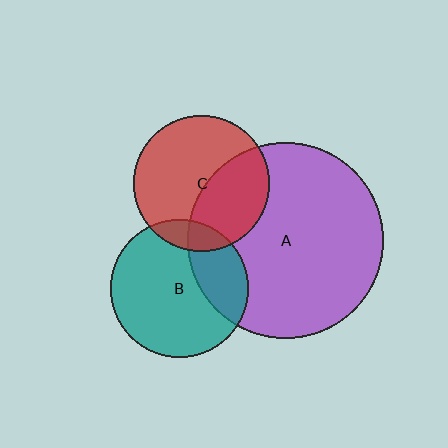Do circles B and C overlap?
Yes.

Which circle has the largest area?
Circle A (purple).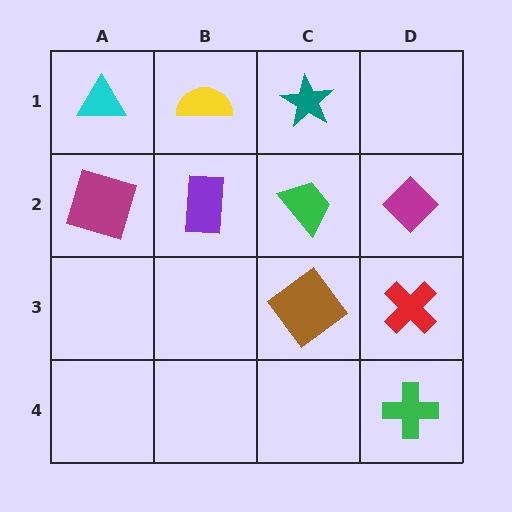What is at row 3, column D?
A red cross.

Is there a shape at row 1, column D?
No, that cell is empty.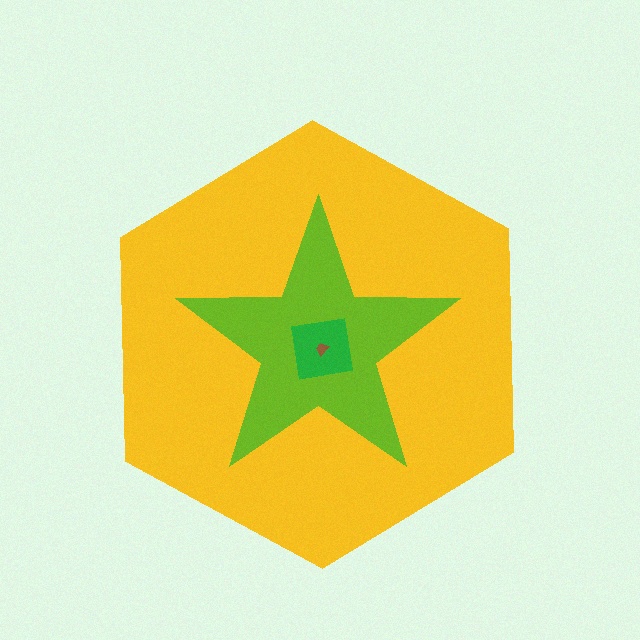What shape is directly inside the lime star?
The green square.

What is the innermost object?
The brown trapezoid.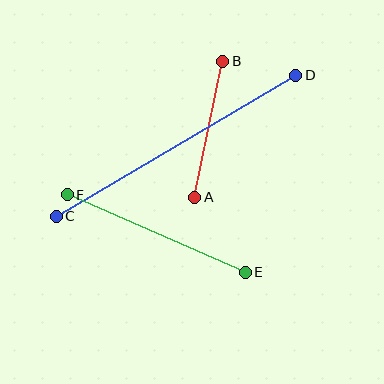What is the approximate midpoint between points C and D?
The midpoint is at approximately (176, 146) pixels.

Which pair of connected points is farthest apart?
Points C and D are farthest apart.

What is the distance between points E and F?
The distance is approximately 194 pixels.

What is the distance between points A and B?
The distance is approximately 138 pixels.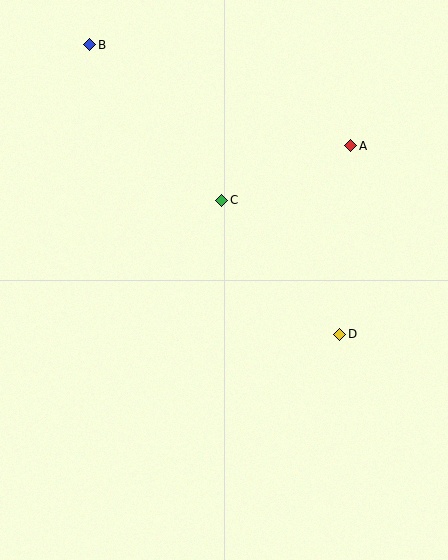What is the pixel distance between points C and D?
The distance between C and D is 178 pixels.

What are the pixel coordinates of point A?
Point A is at (351, 146).